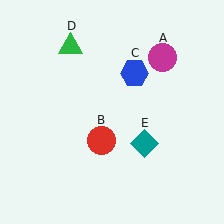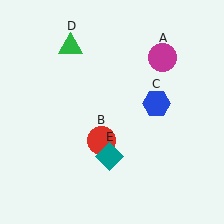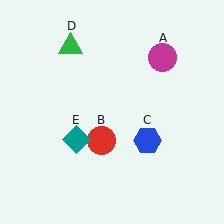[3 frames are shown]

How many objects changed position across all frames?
2 objects changed position: blue hexagon (object C), teal diamond (object E).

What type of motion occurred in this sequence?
The blue hexagon (object C), teal diamond (object E) rotated clockwise around the center of the scene.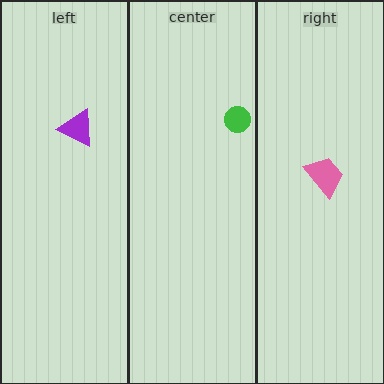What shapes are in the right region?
The pink trapezoid.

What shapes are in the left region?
The purple triangle.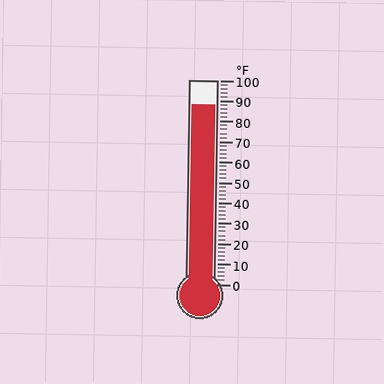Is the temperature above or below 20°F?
The temperature is above 20°F.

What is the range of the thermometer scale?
The thermometer scale ranges from 0°F to 100°F.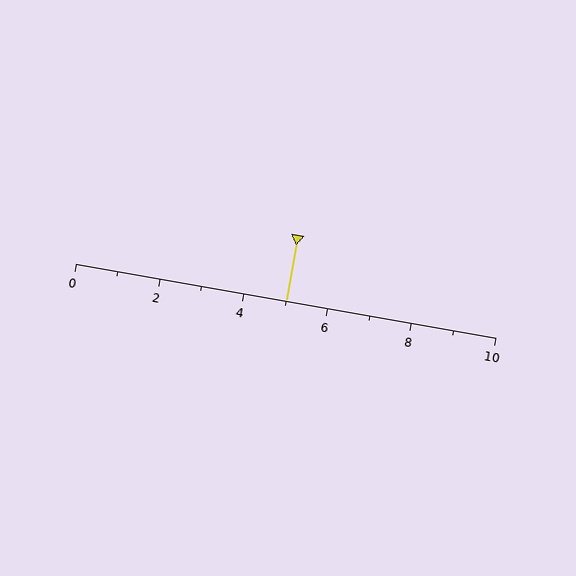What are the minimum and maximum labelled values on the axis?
The axis runs from 0 to 10.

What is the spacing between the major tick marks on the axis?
The major ticks are spaced 2 apart.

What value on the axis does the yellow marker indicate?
The marker indicates approximately 5.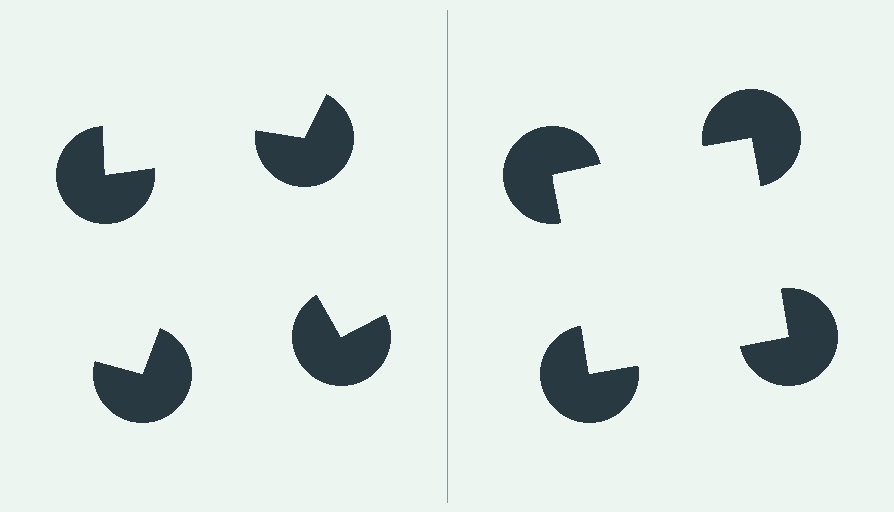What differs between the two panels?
The pac-man discs are positioned identically on both sides; only the wedge orientations differ. On the right they align to a square; on the left they are misaligned.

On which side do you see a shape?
An illusory square appears on the right side. On the left side the wedge cuts are rotated, so no coherent shape forms.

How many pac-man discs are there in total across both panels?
8 — 4 on each side.